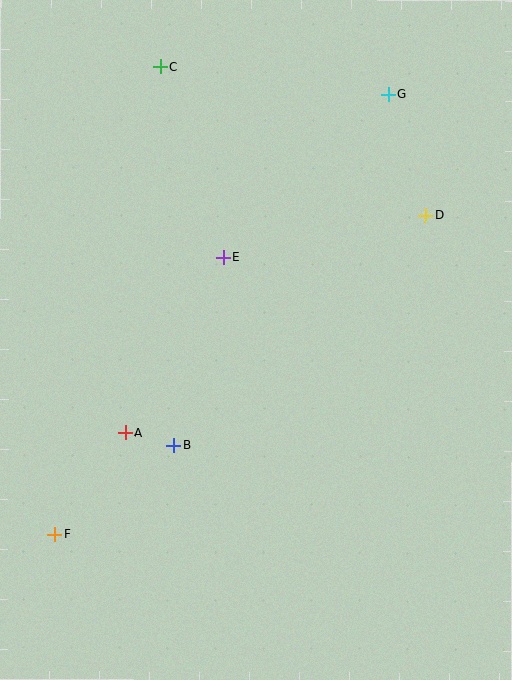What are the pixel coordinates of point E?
Point E is at (224, 257).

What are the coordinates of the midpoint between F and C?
The midpoint between F and C is at (107, 301).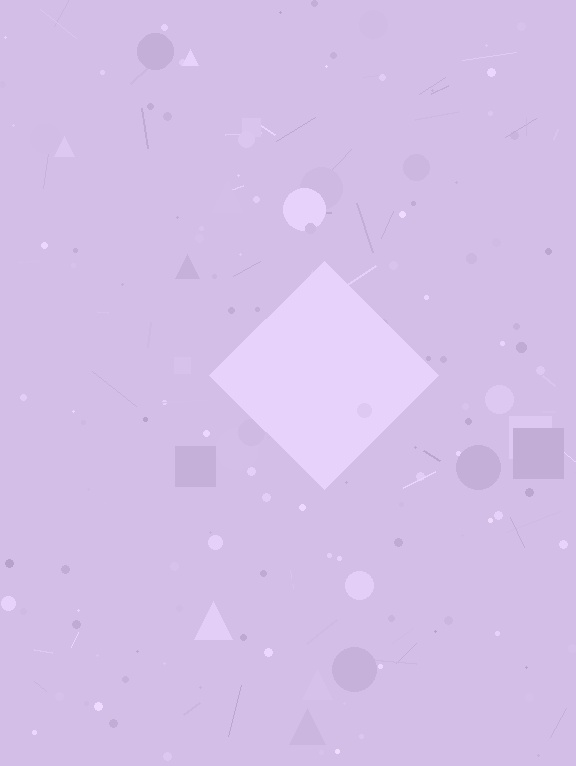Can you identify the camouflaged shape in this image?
The camouflaged shape is a diamond.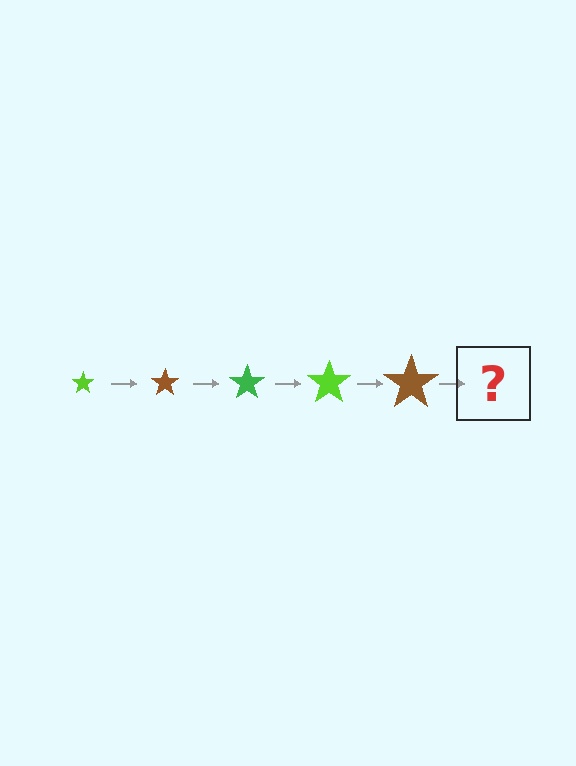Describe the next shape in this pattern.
It should be a green star, larger than the previous one.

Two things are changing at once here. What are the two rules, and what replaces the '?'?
The two rules are that the star grows larger each step and the color cycles through lime, brown, and green. The '?' should be a green star, larger than the previous one.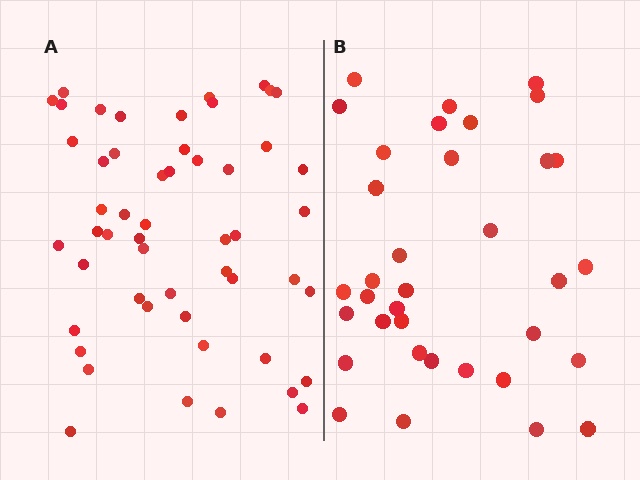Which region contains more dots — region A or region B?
Region A (the left region) has more dots.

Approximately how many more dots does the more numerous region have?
Region A has approximately 15 more dots than region B.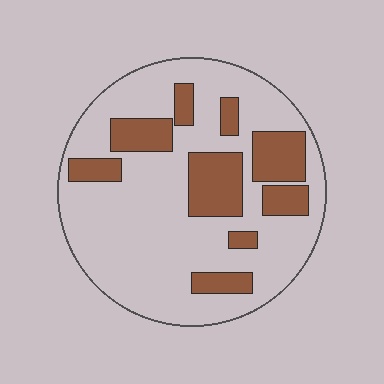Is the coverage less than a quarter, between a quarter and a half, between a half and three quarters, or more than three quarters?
Between a quarter and a half.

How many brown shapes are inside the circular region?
9.